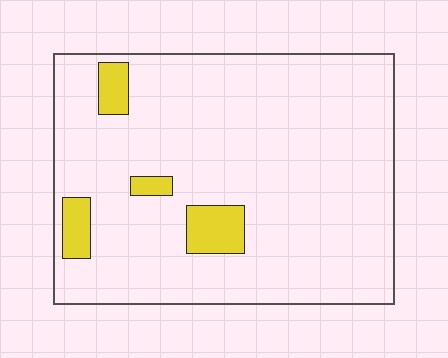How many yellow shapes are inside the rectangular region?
4.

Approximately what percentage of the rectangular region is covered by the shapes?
Approximately 10%.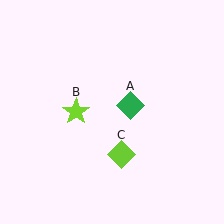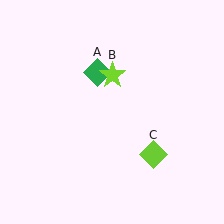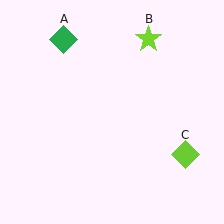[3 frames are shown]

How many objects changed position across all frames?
3 objects changed position: green diamond (object A), lime star (object B), lime diamond (object C).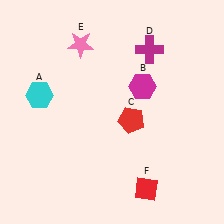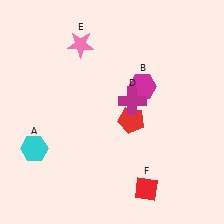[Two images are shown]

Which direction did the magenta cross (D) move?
The magenta cross (D) moved down.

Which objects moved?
The objects that moved are: the cyan hexagon (A), the magenta cross (D).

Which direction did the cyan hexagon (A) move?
The cyan hexagon (A) moved down.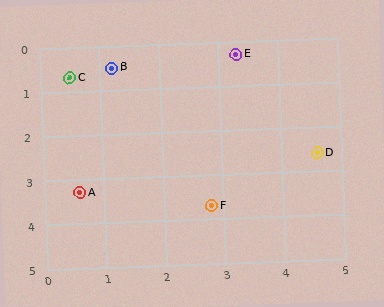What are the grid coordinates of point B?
Point B is at approximately (1.2, 0.5).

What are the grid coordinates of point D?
Point D is at approximately (4.6, 2.6).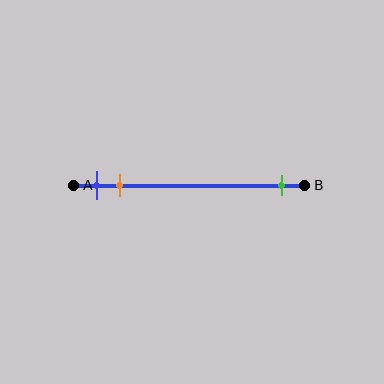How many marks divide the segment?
There are 3 marks dividing the segment.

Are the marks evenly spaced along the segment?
No, the marks are not evenly spaced.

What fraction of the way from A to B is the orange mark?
The orange mark is approximately 20% (0.2) of the way from A to B.